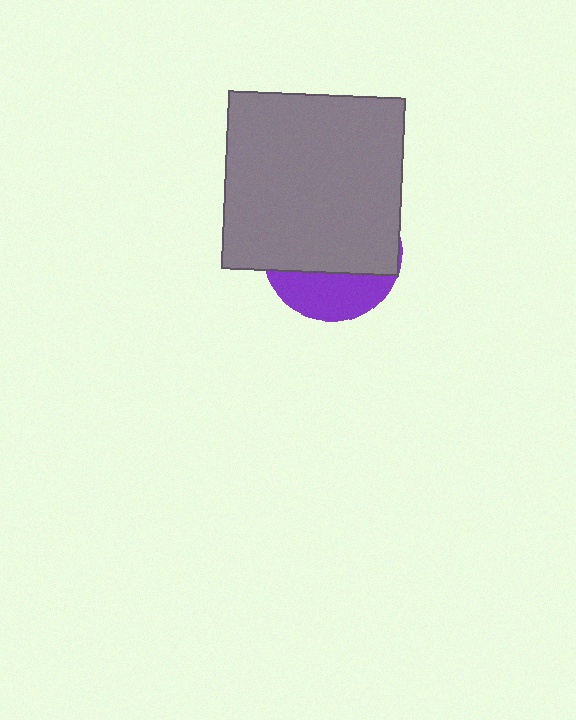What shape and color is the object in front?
The object in front is a gray square.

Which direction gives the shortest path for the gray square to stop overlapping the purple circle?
Moving up gives the shortest separation.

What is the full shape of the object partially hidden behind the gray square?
The partially hidden object is a purple circle.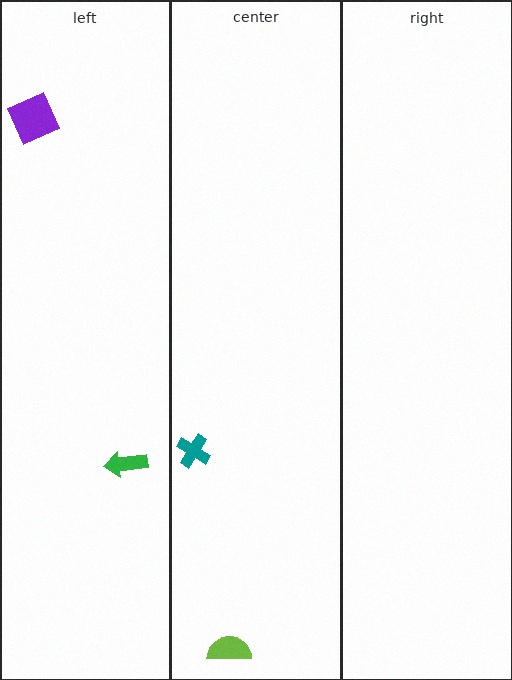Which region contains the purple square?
The left region.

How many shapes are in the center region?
2.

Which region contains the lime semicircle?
The center region.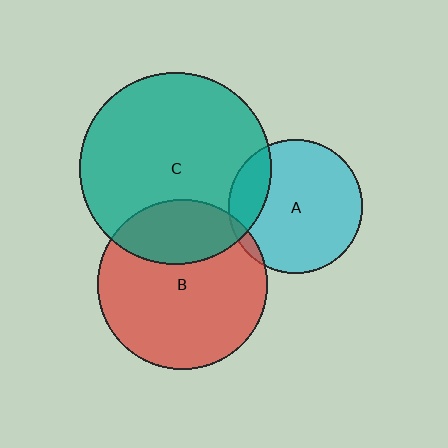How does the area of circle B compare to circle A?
Approximately 1.6 times.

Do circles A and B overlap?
Yes.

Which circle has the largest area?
Circle C (teal).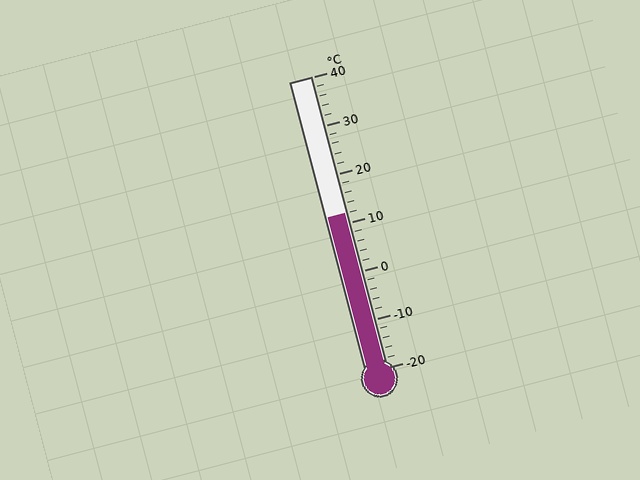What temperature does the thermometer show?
The thermometer shows approximately 12°C.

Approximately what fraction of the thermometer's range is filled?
The thermometer is filled to approximately 55% of its range.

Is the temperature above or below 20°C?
The temperature is below 20°C.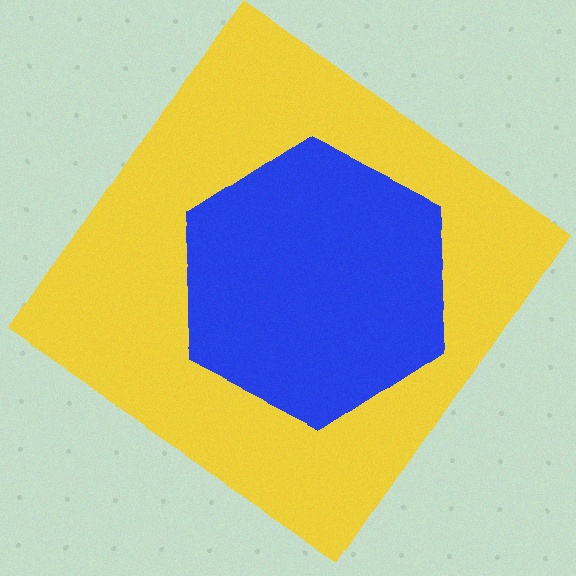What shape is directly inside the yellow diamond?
The blue hexagon.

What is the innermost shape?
The blue hexagon.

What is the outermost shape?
The yellow diamond.